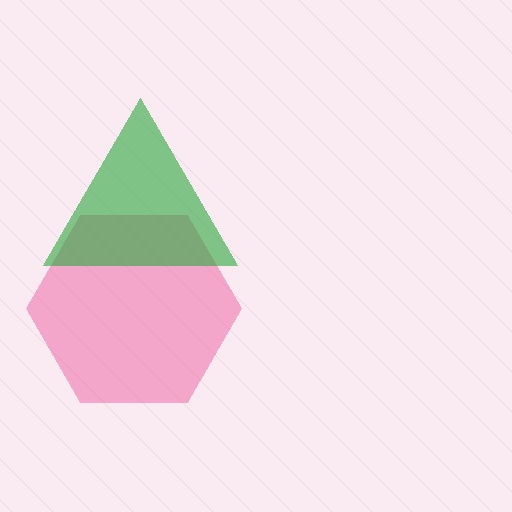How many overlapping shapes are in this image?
There are 2 overlapping shapes in the image.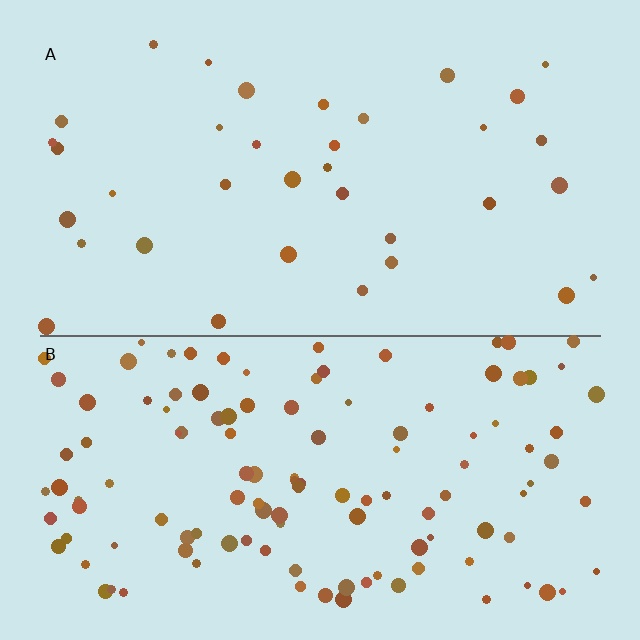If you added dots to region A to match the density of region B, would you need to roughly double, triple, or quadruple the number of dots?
Approximately triple.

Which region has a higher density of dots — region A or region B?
B (the bottom).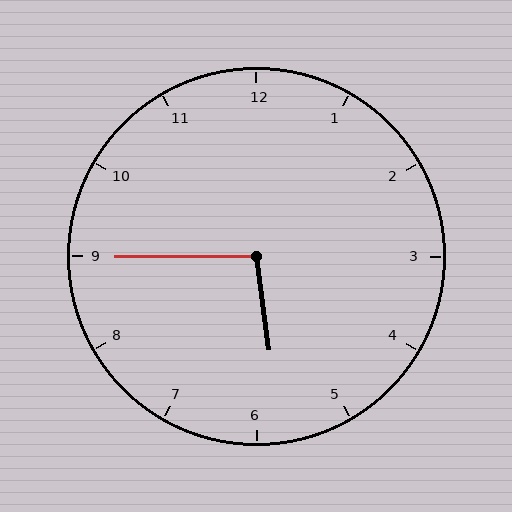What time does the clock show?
5:45.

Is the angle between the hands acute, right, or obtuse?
It is obtuse.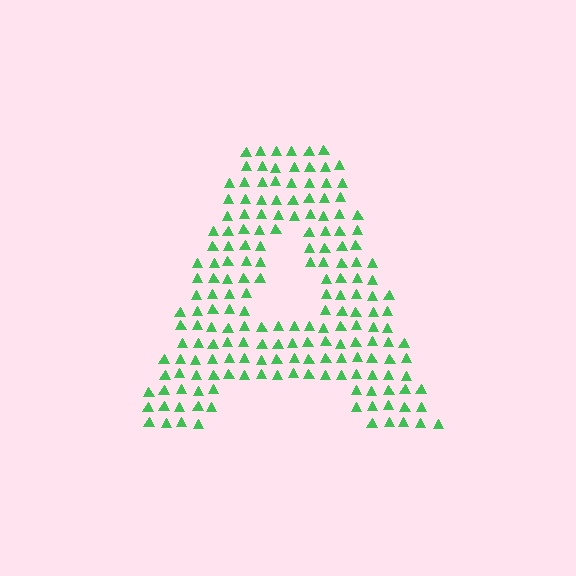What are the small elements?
The small elements are triangles.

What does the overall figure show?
The overall figure shows the letter A.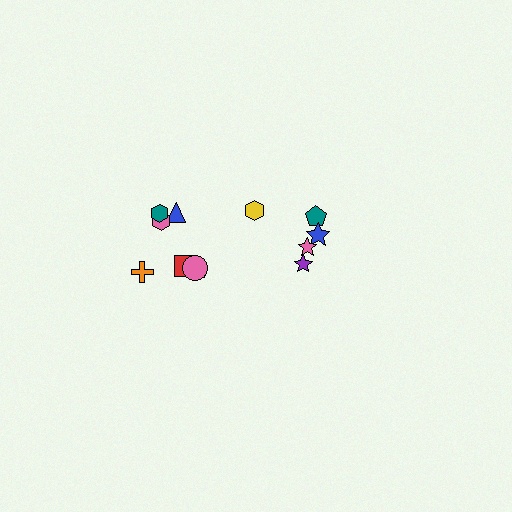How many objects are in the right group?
There are 4 objects.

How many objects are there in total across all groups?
There are 12 objects.